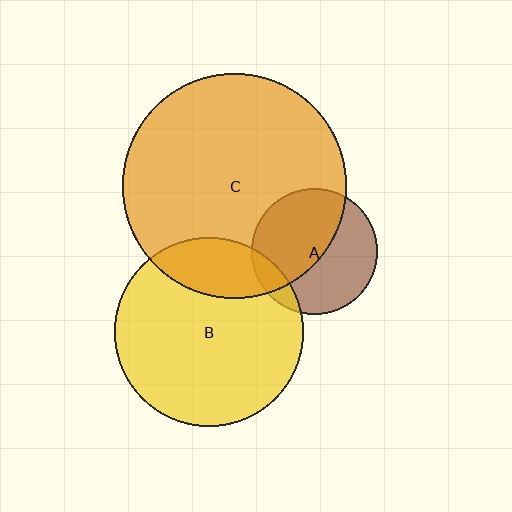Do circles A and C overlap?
Yes.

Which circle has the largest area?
Circle C (orange).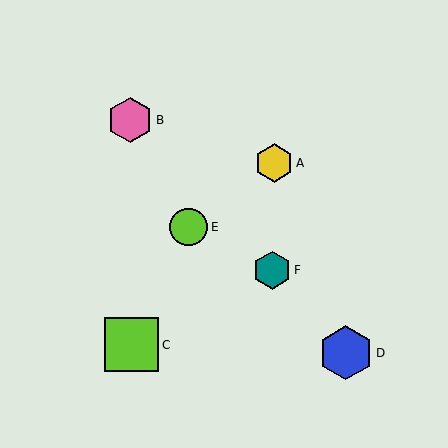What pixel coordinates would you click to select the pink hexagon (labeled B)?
Click at (130, 120) to select the pink hexagon B.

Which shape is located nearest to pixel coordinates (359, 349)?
The blue hexagon (labeled D) at (346, 353) is nearest to that location.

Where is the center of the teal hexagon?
The center of the teal hexagon is at (272, 270).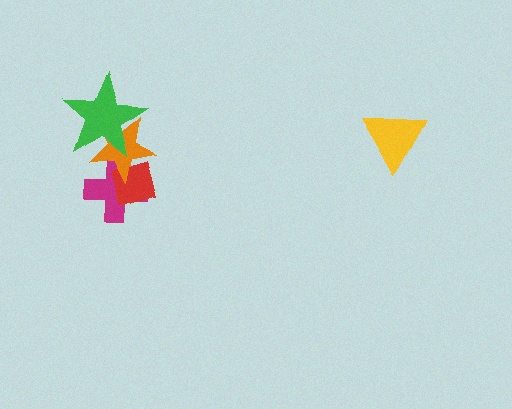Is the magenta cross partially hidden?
Yes, it is partially covered by another shape.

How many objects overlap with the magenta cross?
2 objects overlap with the magenta cross.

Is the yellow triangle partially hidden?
No, no other shape covers it.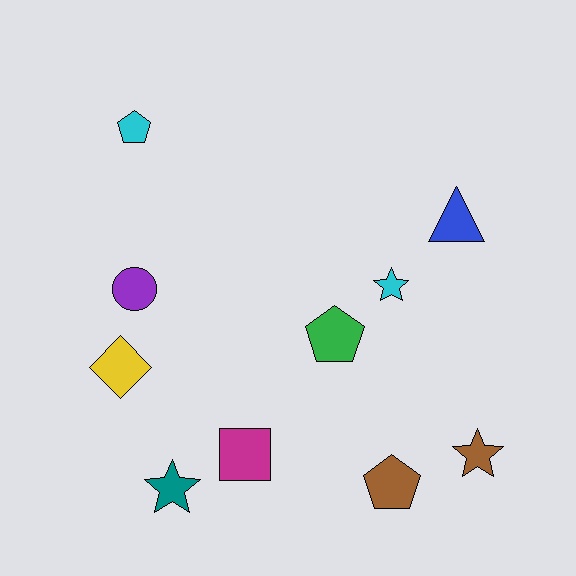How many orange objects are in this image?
There are no orange objects.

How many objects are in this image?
There are 10 objects.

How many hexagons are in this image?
There are no hexagons.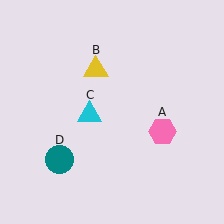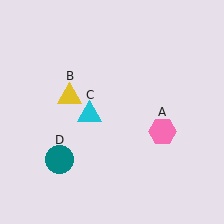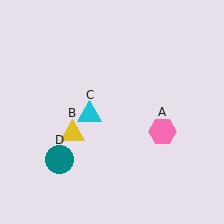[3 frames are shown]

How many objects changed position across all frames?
1 object changed position: yellow triangle (object B).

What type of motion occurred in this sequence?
The yellow triangle (object B) rotated counterclockwise around the center of the scene.